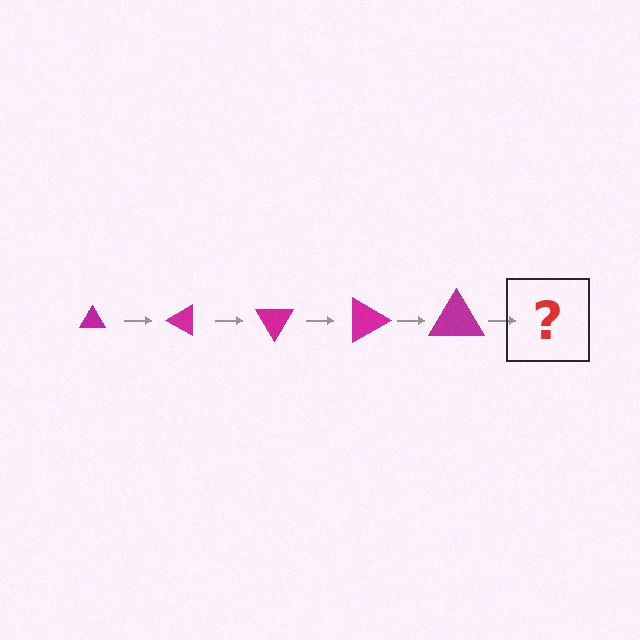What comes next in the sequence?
The next element should be a triangle, larger than the previous one and rotated 150 degrees from the start.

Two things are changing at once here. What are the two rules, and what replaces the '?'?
The two rules are that the triangle grows larger each step and it rotates 30 degrees each step. The '?' should be a triangle, larger than the previous one and rotated 150 degrees from the start.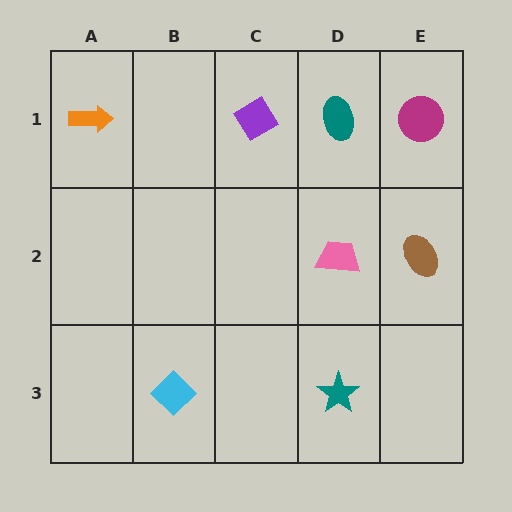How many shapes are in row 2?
2 shapes.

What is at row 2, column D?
A pink trapezoid.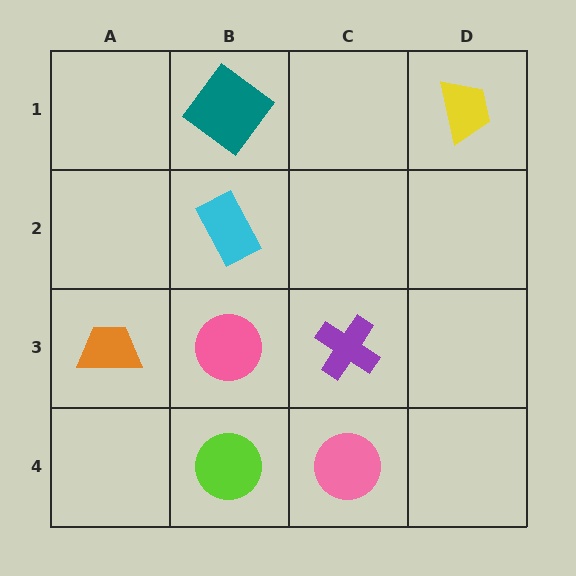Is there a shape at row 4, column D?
No, that cell is empty.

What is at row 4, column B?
A lime circle.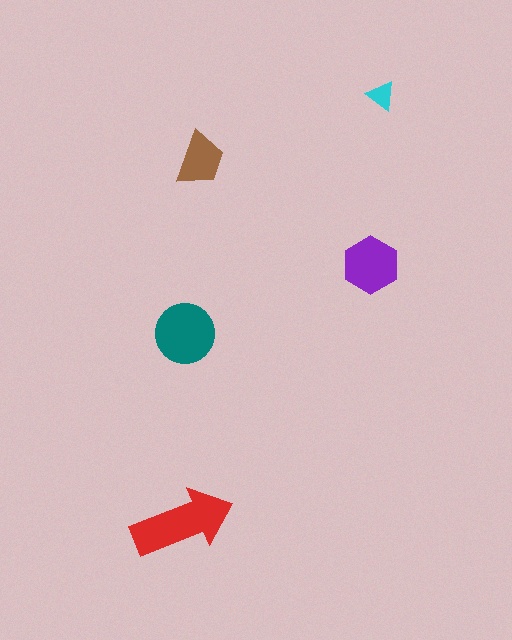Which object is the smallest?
The cyan triangle.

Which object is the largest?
The red arrow.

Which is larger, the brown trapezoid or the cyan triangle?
The brown trapezoid.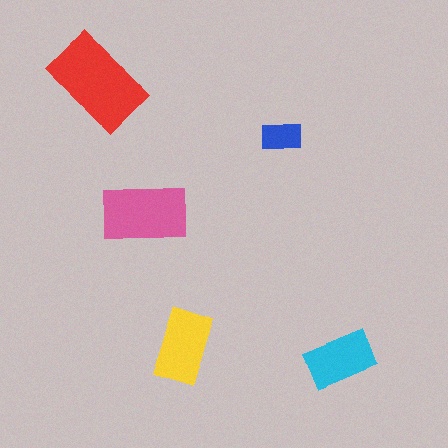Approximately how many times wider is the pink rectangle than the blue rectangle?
About 2 times wider.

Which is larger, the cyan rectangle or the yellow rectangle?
The yellow one.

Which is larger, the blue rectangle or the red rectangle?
The red one.